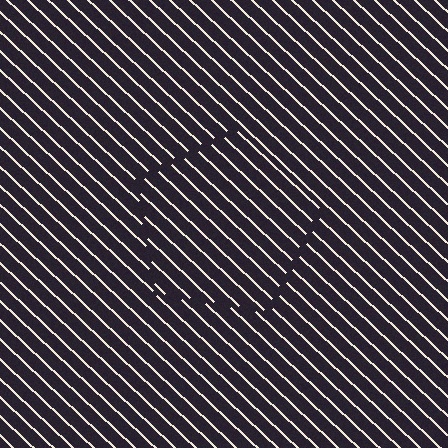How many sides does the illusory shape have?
5 sides — the line-ends trace a pentagon.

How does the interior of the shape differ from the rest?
The interior of the shape contains the same grating, shifted by half a period — the contour is defined by the phase discontinuity where line-ends from the inner and outer gratings abut.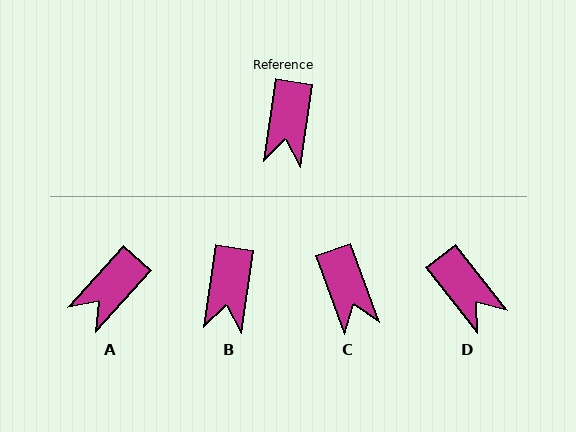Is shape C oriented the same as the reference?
No, it is off by about 28 degrees.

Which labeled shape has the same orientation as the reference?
B.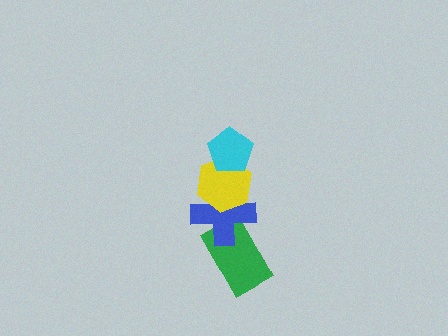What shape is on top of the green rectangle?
The blue cross is on top of the green rectangle.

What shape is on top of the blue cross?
The yellow hexagon is on top of the blue cross.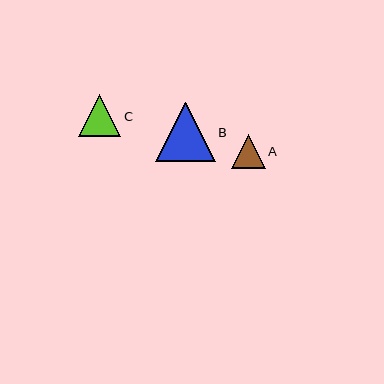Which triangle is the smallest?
Triangle A is the smallest with a size of approximately 34 pixels.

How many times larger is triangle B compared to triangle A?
Triangle B is approximately 1.7 times the size of triangle A.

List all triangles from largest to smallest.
From largest to smallest: B, C, A.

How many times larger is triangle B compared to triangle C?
Triangle B is approximately 1.4 times the size of triangle C.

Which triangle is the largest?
Triangle B is the largest with a size of approximately 59 pixels.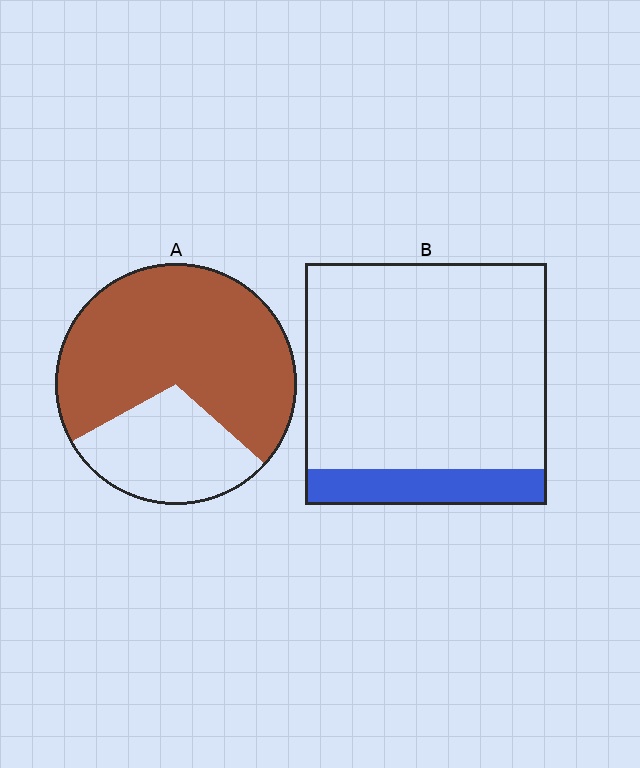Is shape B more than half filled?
No.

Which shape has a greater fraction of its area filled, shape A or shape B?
Shape A.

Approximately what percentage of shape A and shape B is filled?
A is approximately 70% and B is approximately 15%.